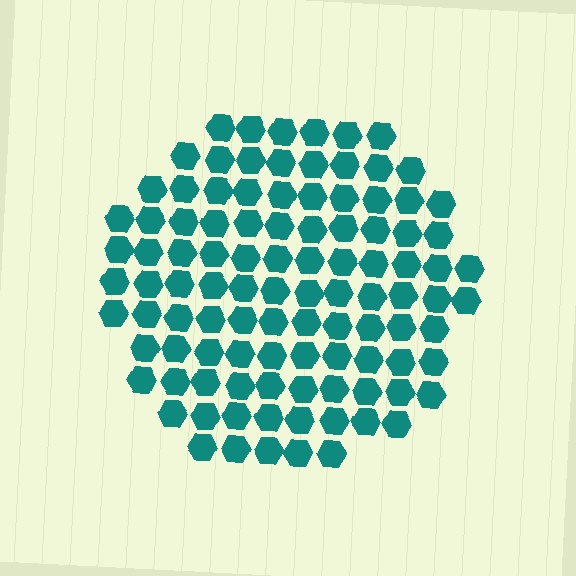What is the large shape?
The large shape is a circle.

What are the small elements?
The small elements are hexagons.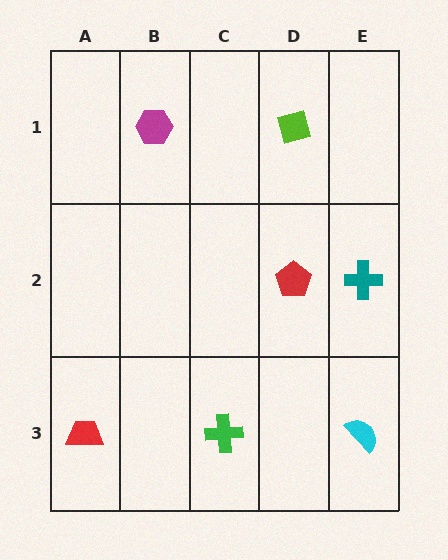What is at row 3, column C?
A green cross.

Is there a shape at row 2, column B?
No, that cell is empty.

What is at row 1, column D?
A lime diamond.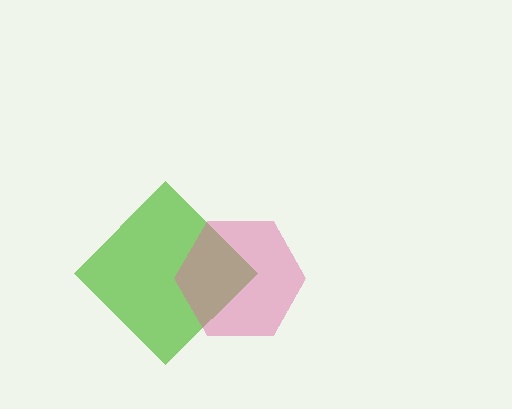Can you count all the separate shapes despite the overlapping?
Yes, there are 2 separate shapes.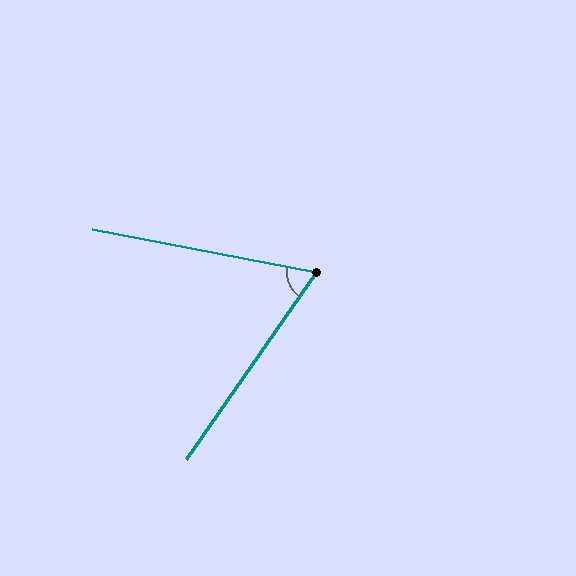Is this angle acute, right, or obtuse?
It is acute.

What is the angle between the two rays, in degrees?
Approximately 66 degrees.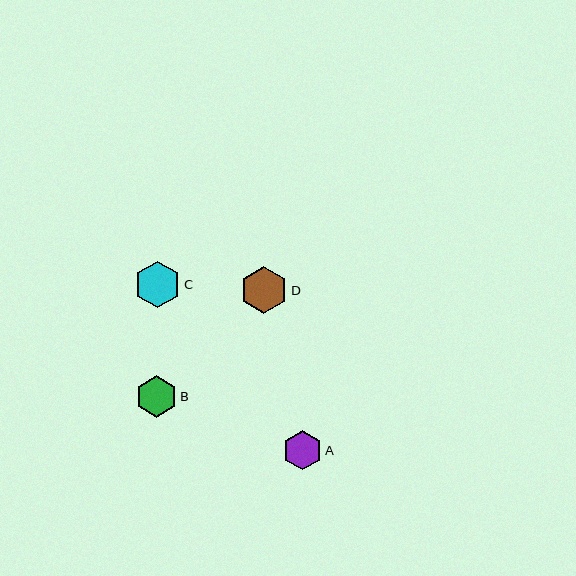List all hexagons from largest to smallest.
From largest to smallest: D, C, B, A.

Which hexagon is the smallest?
Hexagon A is the smallest with a size of approximately 40 pixels.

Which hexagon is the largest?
Hexagon D is the largest with a size of approximately 47 pixels.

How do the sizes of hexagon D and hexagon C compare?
Hexagon D and hexagon C are approximately the same size.